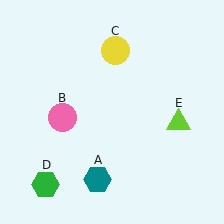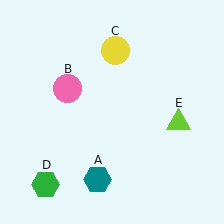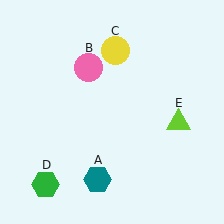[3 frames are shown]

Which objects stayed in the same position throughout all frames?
Teal hexagon (object A) and yellow circle (object C) and green hexagon (object D) and lime triangle (object E) remained stationary.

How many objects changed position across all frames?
1 object changed position: pink circle (object B).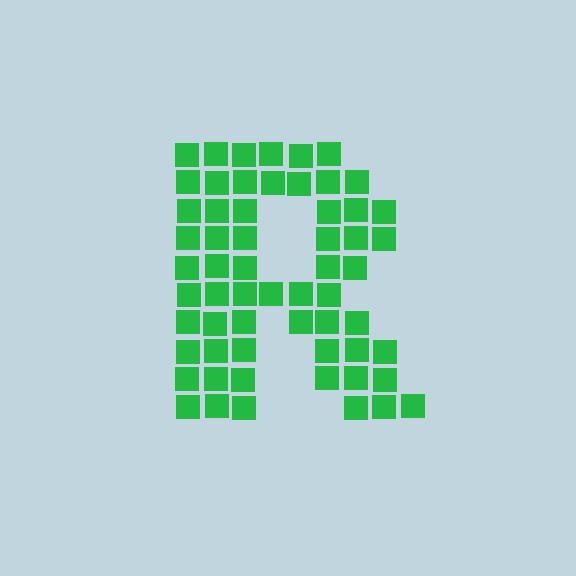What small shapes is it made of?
It is made of small squares.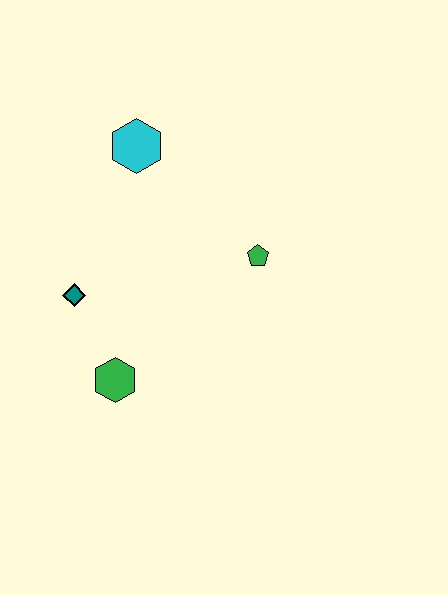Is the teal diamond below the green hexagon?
No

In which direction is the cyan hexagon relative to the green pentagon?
The cyan hexagon is to the left of the green pentagon.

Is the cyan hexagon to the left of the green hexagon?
No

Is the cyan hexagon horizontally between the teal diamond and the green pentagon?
Yes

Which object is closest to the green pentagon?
The cyan hexagon is closest to the green pentagon.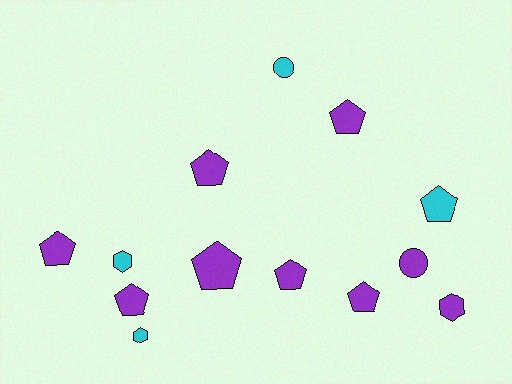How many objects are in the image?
There are 13 objects.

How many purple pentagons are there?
There are 7 purple pentagons.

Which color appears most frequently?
Purple, with 9 objects.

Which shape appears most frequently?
Pentagon, with 8 objects.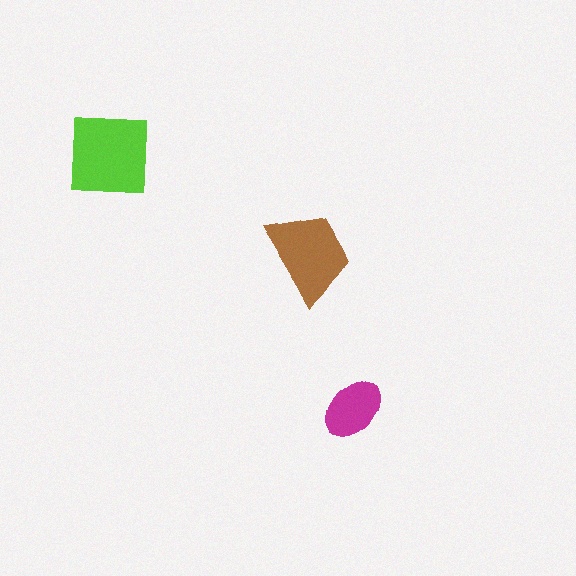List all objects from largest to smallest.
The lime square, the brown trapezoid, the magenta ellipse.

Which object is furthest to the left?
The lime square is leftmost.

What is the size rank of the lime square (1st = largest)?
1st.